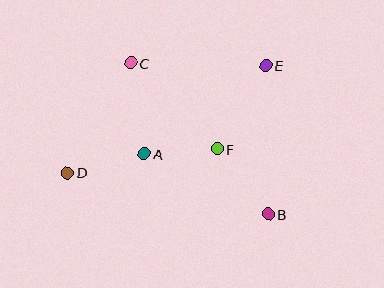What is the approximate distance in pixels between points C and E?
The distance between C and E is approximately 135 pixels.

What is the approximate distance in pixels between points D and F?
The distance between D and F is approximately 152 pixels.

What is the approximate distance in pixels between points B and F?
The distance between B and F is approximately 83 pixels.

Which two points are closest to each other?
Points A and F are closest to each other.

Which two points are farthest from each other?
Points D and E are farthest from each other.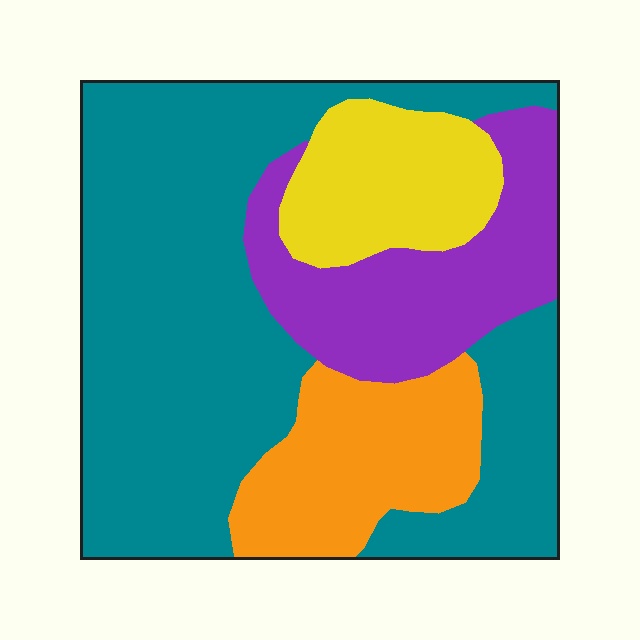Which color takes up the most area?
Teal, at roughly 55%.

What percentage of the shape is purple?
Purple takes up about one sixth (1/6) of the shape.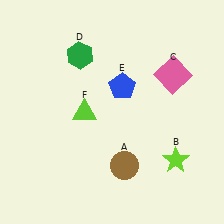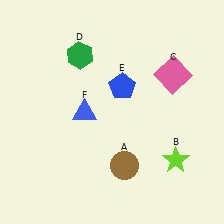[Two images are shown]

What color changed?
The triangle (F) changed from lime in Image 1 to blue in Image 2.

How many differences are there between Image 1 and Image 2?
There is 1 difference between the two images.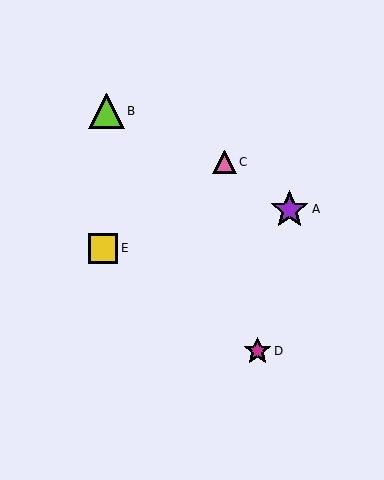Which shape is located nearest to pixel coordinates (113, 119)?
The lime triangle (labeled B) at (107, 111) is nearest to that location.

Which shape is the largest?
The purple star (labeled A) is the largest.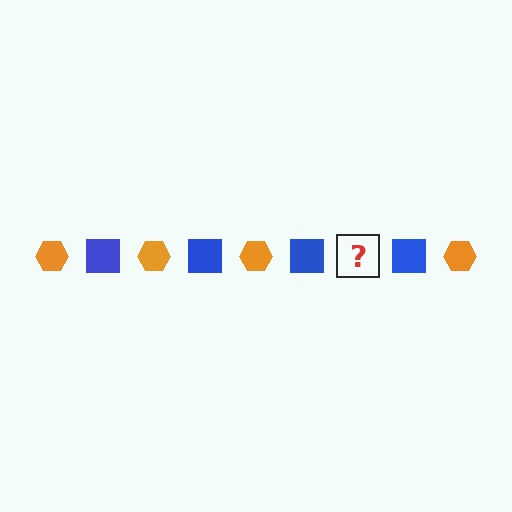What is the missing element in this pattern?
The missing element is an orange hexagon.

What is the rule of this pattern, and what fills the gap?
The rule is that the pattern alternates between orange hexagon and blue square. The gap should be filled with an orange hexagon.